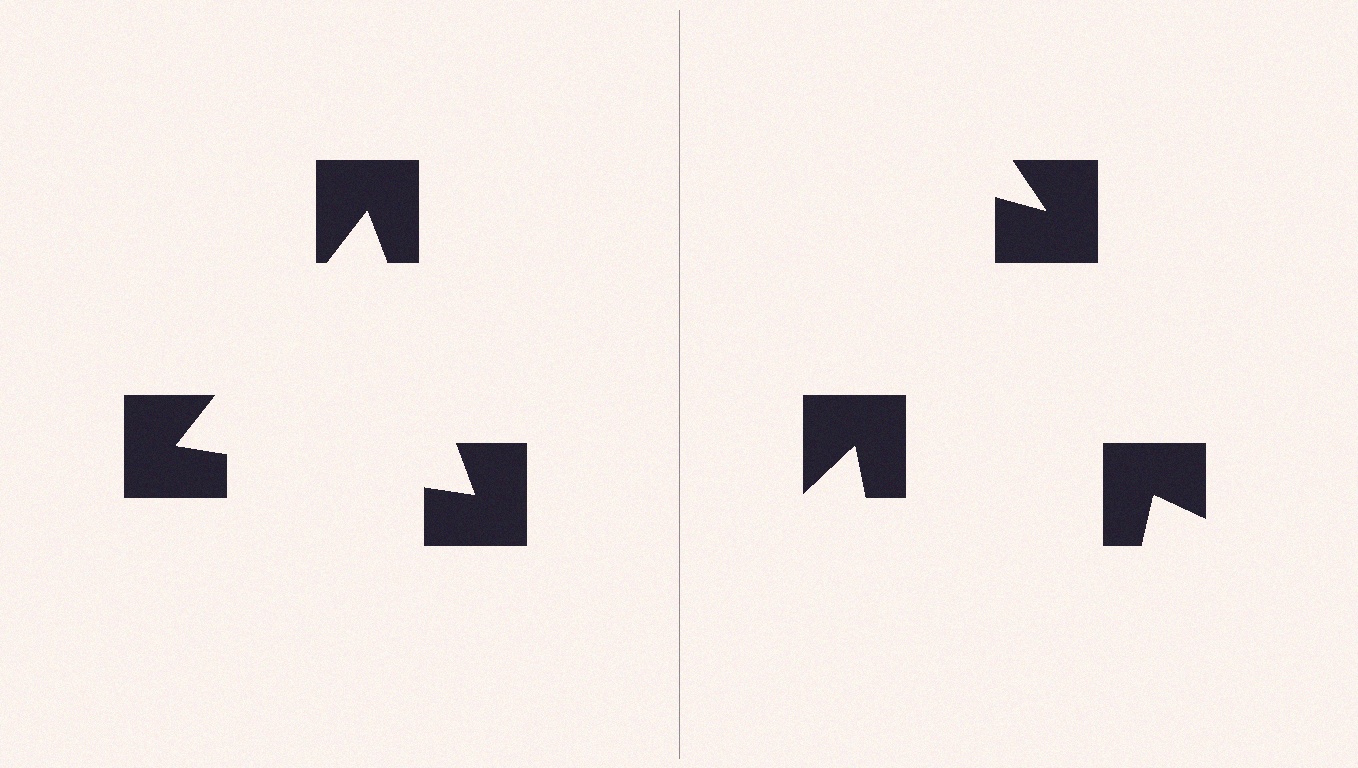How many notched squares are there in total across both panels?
6 — 3 on each side.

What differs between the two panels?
The notched squares are positioned identically on both sides; only the wedge orientations differ. On the left they align to a triangle; on the right they are misaligned.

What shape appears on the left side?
An illusory triangle.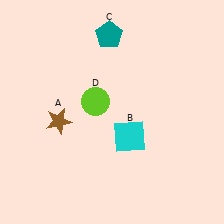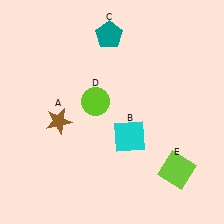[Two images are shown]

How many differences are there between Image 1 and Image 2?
There is 1 difference between the two images.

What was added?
A lime square (E) was added in Image 2.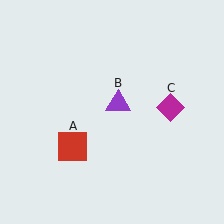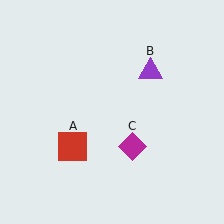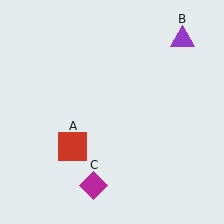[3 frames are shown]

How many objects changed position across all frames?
2 objects changed position: purple triangle (object B), magenta diamond (object C).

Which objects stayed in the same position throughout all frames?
Red square (object A) remained stationary.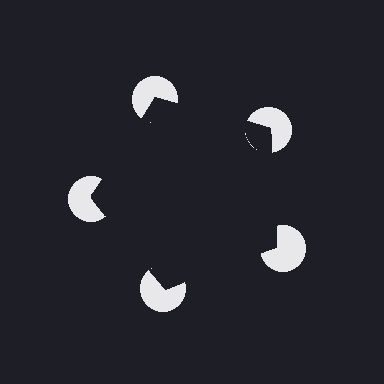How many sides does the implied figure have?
5 sides.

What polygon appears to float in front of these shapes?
An illusory pentagon — its edges are inferred from the aligned wedge cuts in the pac-man discs, not physically drawn.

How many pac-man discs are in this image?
There are 5 — one at each vertex of the illusory pentagon.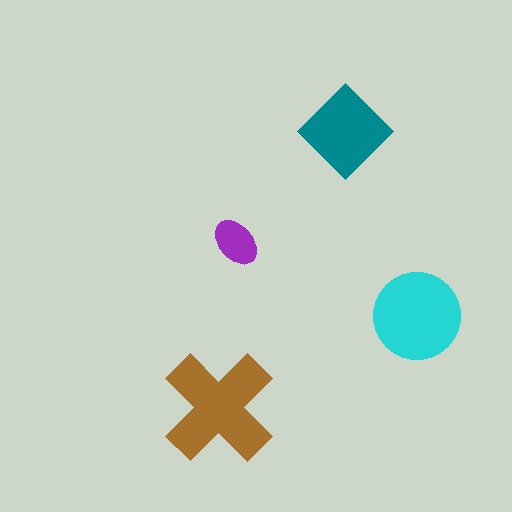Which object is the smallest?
The purple ellipse.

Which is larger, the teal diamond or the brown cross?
The brown cross.